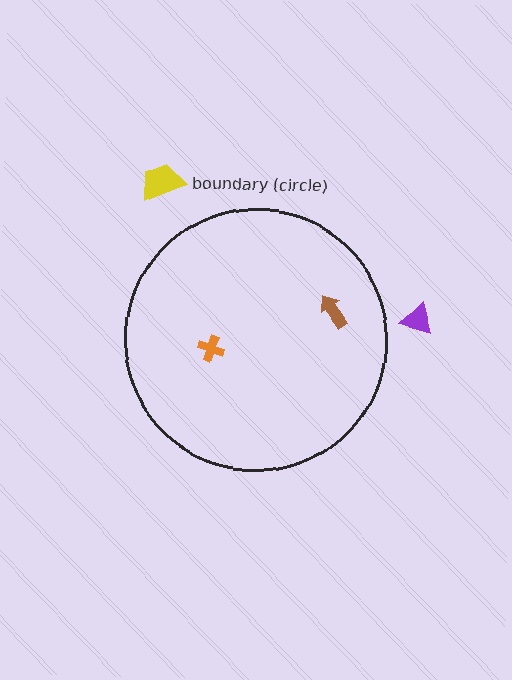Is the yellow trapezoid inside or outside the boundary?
Outside.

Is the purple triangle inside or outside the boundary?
Outside.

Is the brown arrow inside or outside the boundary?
Inside.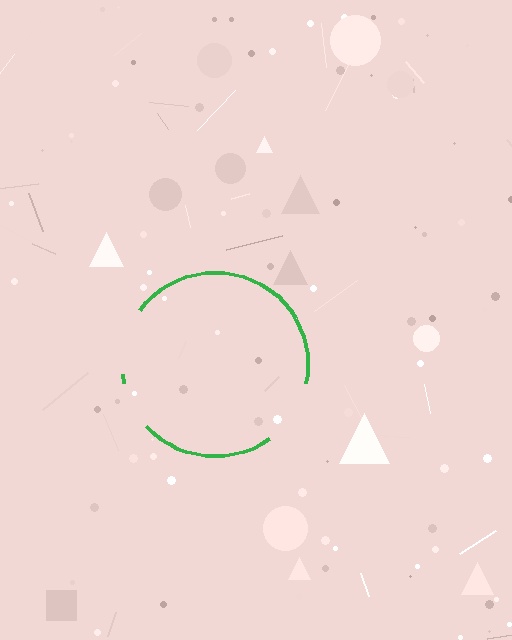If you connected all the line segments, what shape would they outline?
They would outline a circle.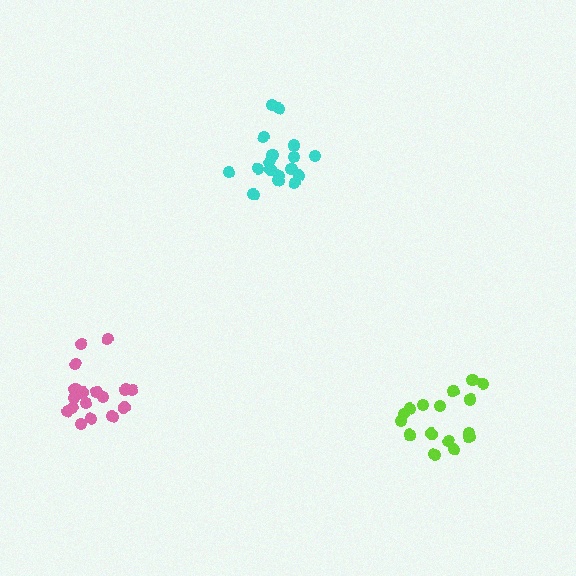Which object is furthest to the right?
The lime cluster is rightmost.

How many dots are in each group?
Group 1: 17 dots, Group 2: 16 dots, Group 3: 18 dots (51 total).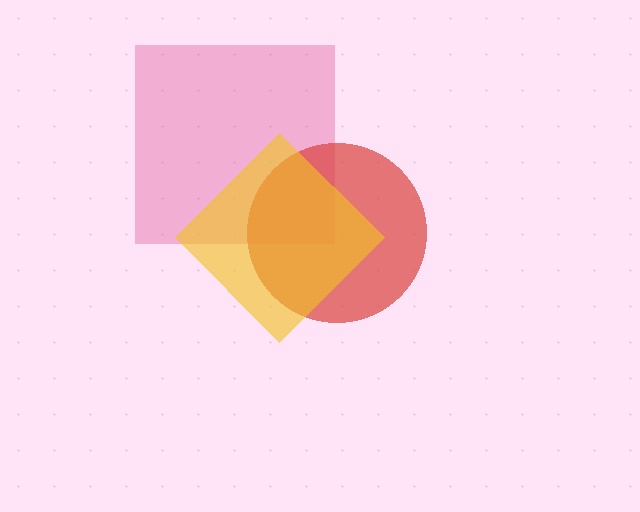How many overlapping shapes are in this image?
There are 3 overlapping shapes in the image.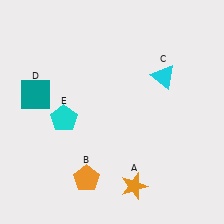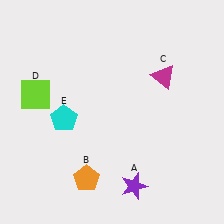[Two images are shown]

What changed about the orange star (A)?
In Image 1, A is orange. In Image 2, it changed to purple.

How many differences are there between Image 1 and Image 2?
There are 3 differences between the two images.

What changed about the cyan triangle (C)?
In Image 1, C is cyan. In Image 2, it changed to magenta.